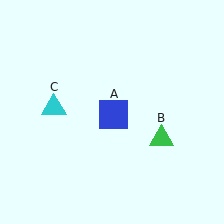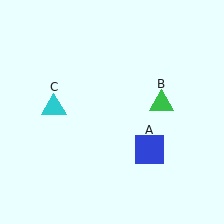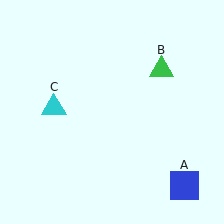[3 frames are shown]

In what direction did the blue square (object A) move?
The blue square (object A) moved down and to the right.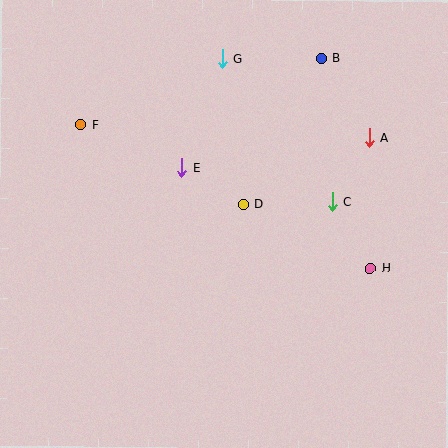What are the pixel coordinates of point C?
Point C is at (332, 202).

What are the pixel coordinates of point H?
Point H is at (370, 268).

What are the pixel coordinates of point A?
Point A is at (369, 138).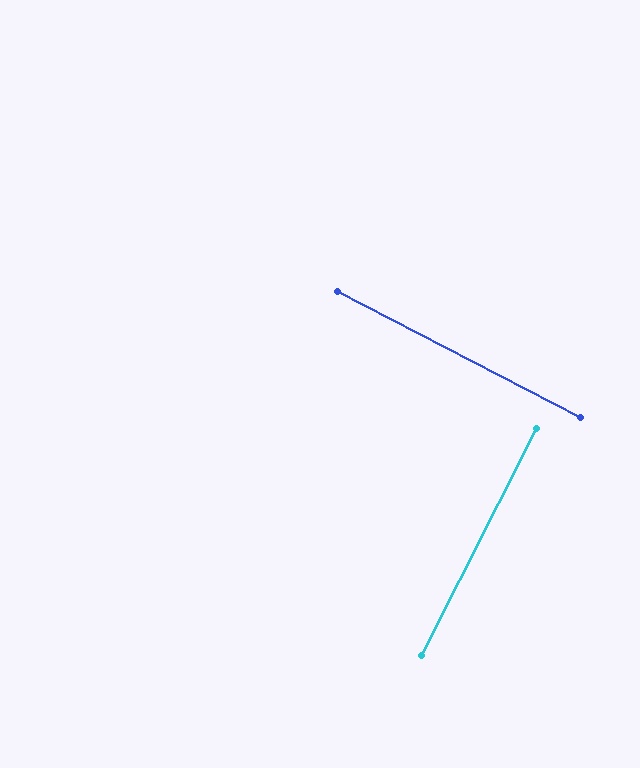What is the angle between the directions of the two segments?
Approximately 90 degrees.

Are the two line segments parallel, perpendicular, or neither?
Perpendicular — they meet at approximately 90°.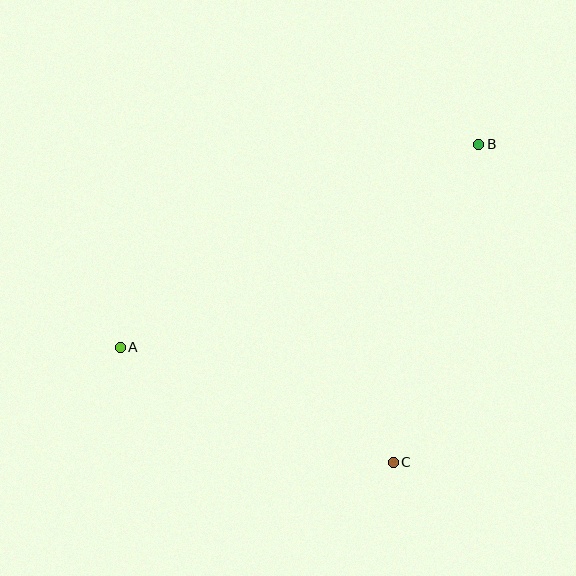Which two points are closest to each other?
Points A and C are closest to each other.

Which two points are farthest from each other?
Points A and B are farthest from each other.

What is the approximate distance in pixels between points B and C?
The distance between B and C is approximately 329 pixels.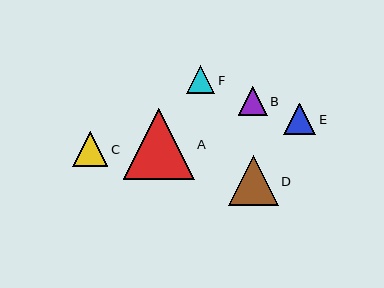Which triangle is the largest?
Triangle A is the largest with a size of approximately 71 pixels.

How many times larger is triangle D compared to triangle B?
Triangle D is approximately 1.7 times the size of triangle B.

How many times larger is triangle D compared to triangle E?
Triangle D is approximately 1.5 times the size of triangle E.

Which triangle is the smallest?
Triangle F is the smallest with a size of approximately 28 pixels.